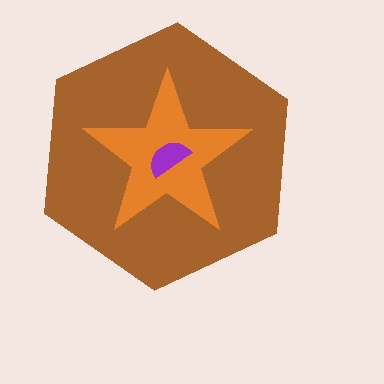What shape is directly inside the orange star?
The purple semicircle.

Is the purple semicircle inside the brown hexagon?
Yes.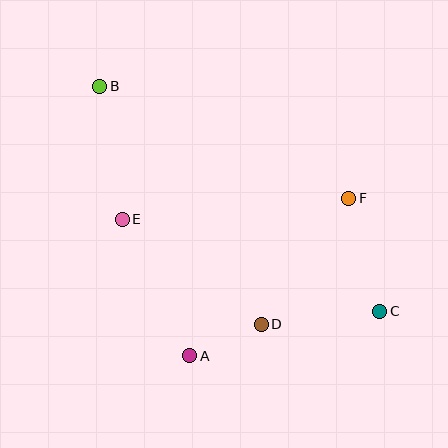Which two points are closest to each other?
Points A and D are closest to each other.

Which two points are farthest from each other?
Points B and C are farthest from each other.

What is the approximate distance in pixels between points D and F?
The distance between D and F is approximately 154 pixels.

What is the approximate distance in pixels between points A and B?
The distance between A and B is approximately 284 pixels.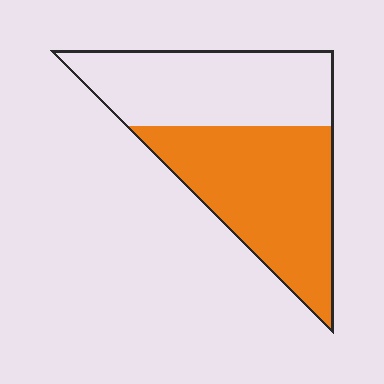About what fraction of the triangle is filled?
About one half (1/2).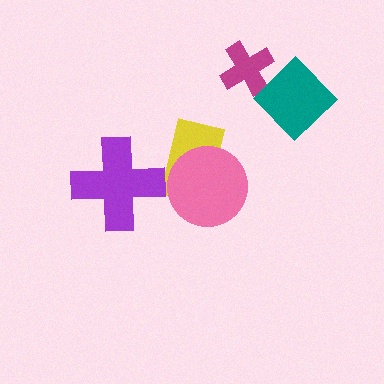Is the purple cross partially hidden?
No, no other shape covers it.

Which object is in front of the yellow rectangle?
The pink circle is in front of the yellow rectangle.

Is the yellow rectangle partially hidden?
Yes, it is partially covered by another shape.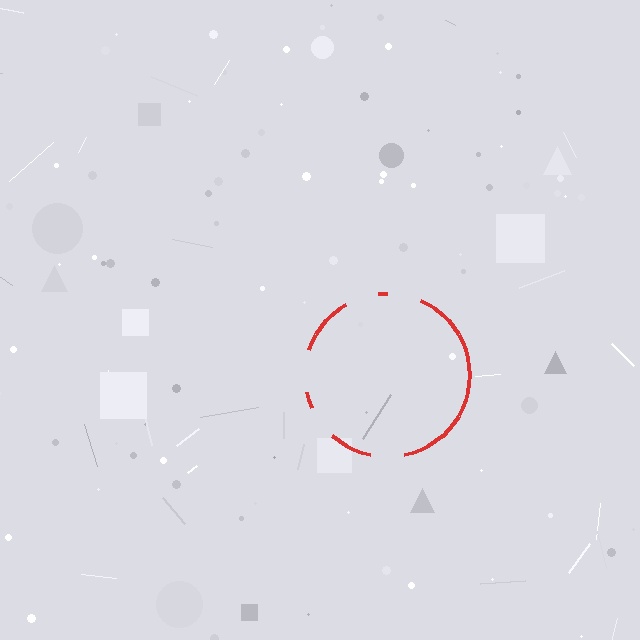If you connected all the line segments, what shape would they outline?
They would outline a circle.